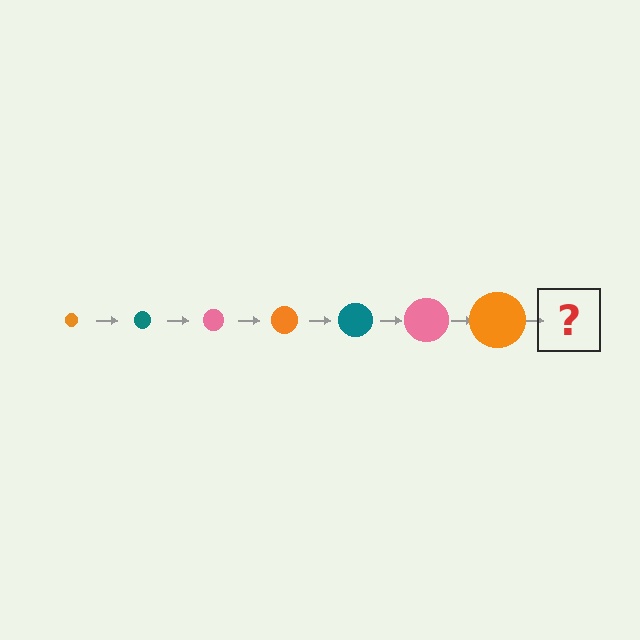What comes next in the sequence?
The next element should be a teal circle, larger than the previous one.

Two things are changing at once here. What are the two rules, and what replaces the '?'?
The two rules are that the circle grows larger each step and the color cycles through orange, teal, and pink. The '?' should be a teal circle, larger than the previous one.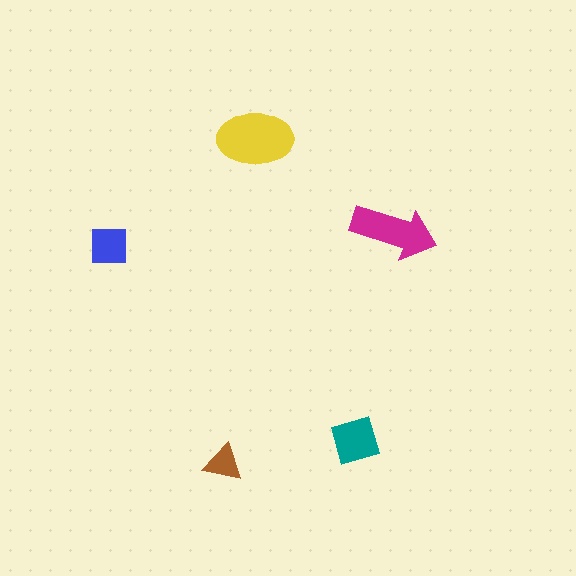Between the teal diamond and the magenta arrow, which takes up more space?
The magenta arrow.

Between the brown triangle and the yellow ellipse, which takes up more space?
The yellow ellipse.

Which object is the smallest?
The brown triangle.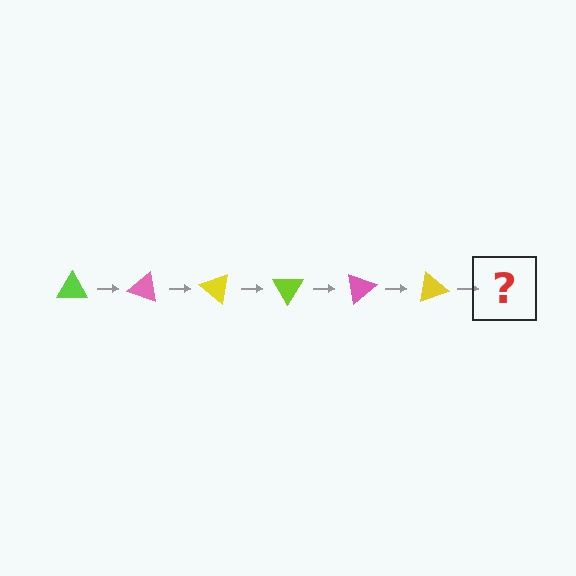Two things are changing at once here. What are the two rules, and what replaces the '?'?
The two rules are that it rotates 20 degrees each step and the color cycles through lime, pink, and yellow. The '?' should be a lime triangle, rotated 120 degrees from the start.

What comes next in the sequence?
The next element should be a lime triangle, rotated 120 degrees from the start.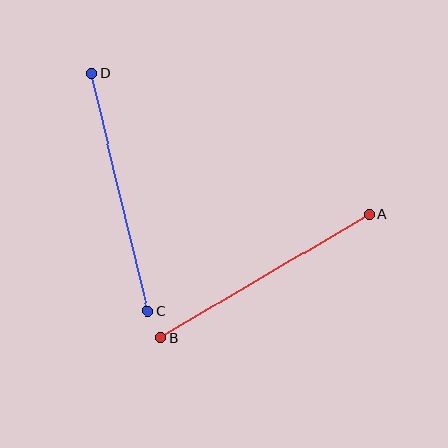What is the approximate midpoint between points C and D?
The midpoint is at approximately (120, 192) pixels.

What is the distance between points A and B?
The distance is approximately 242 pixels.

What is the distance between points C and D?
The distance is approximately 244 pixels.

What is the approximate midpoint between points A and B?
The midpoint is at approximately (265, 276) pixels.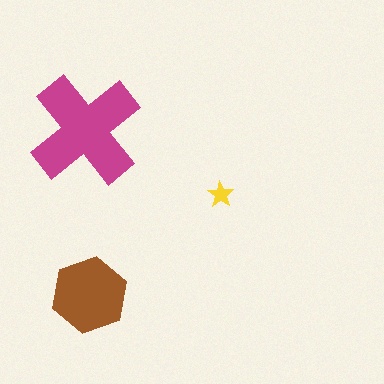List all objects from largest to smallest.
The magenta cross, the brown hexagon, the yellow star.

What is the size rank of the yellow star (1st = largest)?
3rd.